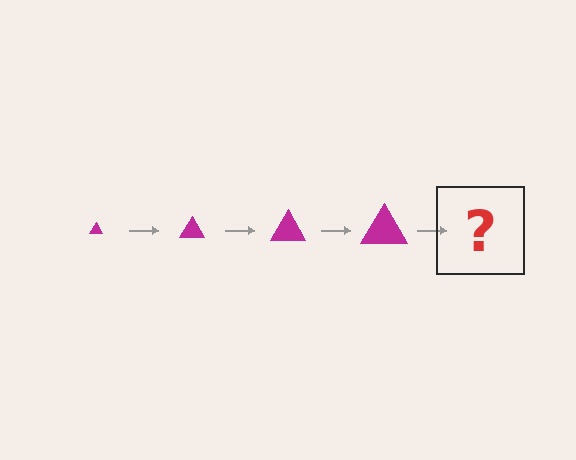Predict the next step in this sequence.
The next step is a magenta triangle, larger than the previous one.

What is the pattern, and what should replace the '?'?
The pattern is that the triangle gets progressively larger each step. The '?' should be a magenta triangle, larger than the previous one.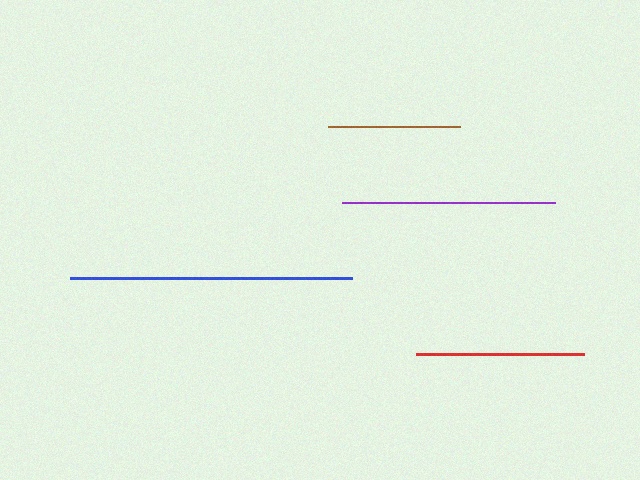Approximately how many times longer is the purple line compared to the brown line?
The purple line is approximately 1.6 times the length of the brown line.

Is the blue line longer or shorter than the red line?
The blue line is longer than the red line.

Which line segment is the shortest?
The brown line is the shortest at approximately 132 pixels.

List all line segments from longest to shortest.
From longest to shortest: blue, purple, red, brown.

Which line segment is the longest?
The blue line is the longest at approximately 282 pixels.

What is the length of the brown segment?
The brown segment is approximately 132 pixels long.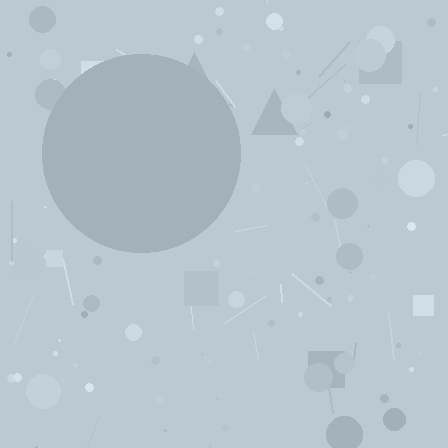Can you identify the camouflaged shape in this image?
The camouflaged shape is a circle.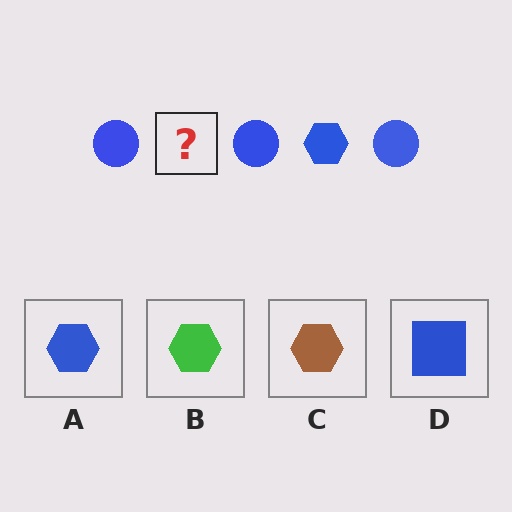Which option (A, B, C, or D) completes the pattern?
A.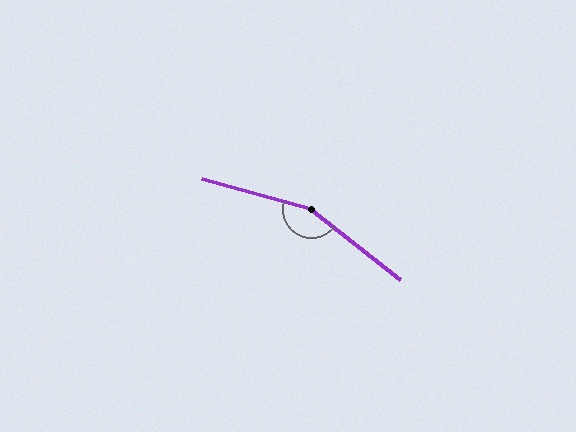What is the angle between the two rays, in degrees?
Approximately 157 degrees.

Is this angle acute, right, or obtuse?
It is obtuse.